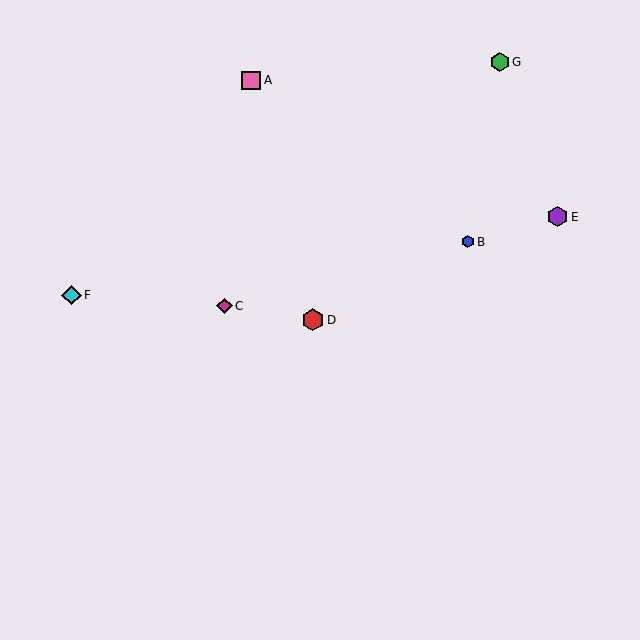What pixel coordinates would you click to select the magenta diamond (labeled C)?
Click at (225, 306) to select the magenta diamond C.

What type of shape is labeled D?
Shape D is a red hexagon.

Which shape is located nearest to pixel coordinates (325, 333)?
The red hexagon (labeled D) at (313, 320) is nearest to that location.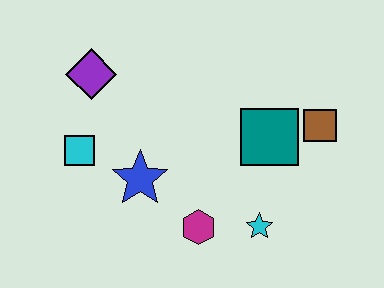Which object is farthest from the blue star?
The brown square is farthest from the blue star.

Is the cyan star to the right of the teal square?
No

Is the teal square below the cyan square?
No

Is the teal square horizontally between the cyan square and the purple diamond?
No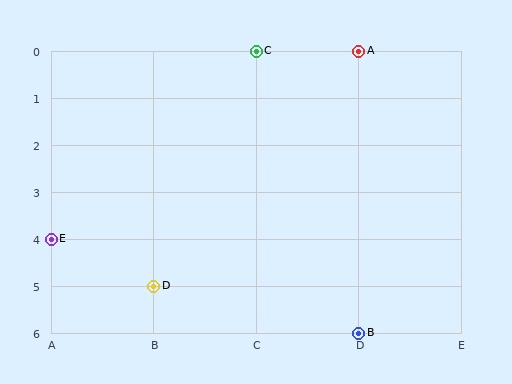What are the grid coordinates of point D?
Point D is at grid coordinates (B, 5).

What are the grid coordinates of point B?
Point B is at grid coordinates (D, 6).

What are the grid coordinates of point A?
Point A is at grid coordinates (D, 0).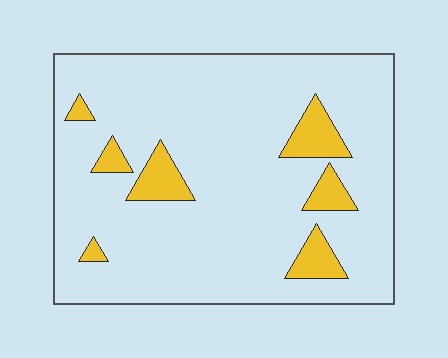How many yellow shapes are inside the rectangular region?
7.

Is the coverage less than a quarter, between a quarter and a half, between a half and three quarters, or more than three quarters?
Less than a quarter.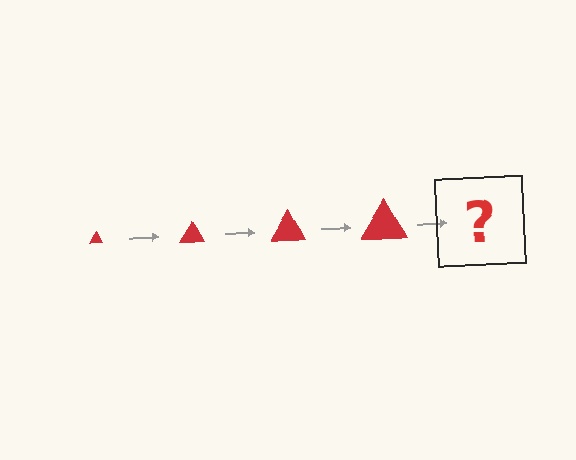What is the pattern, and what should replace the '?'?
The pattern is that the triangle gets progressively larger each step. The '?' should be a red triangle, larger than the previous one.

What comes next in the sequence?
The next element should be a red triangle, larger than the previous one.